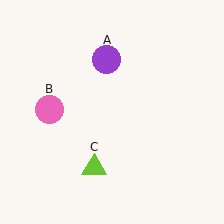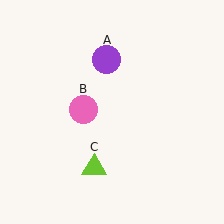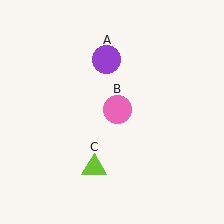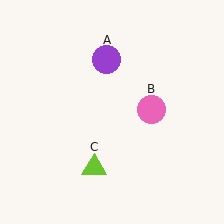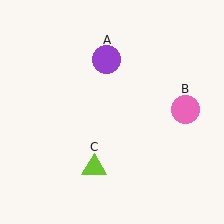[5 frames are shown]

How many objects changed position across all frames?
1 object changed position: pink circle (object B).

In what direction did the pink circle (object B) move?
The pink circle (object B) moved right.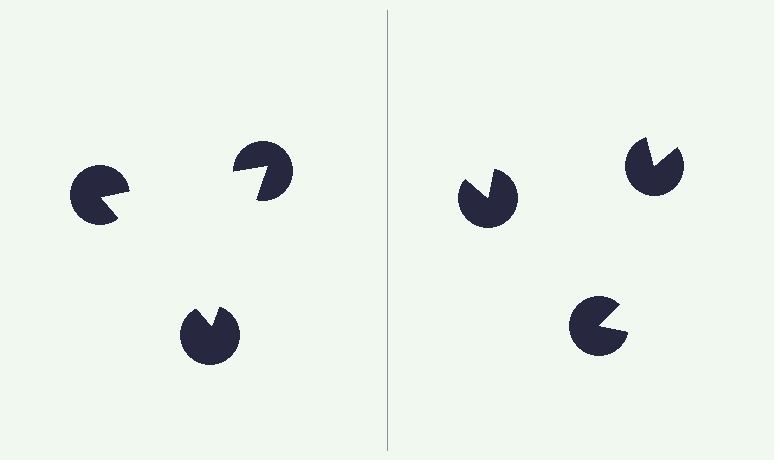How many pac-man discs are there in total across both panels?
6 — 3 on each side.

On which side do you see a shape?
An illusory triangle appears on the left side. On the right side the wedge cuts are rotated, so no coherent shape forms.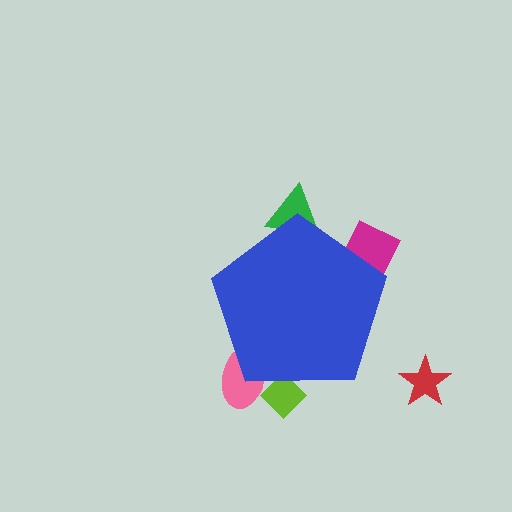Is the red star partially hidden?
No, the red star is fully visible.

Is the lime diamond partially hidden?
Yes, the lime diamond is partially hidden behind the blue pentagon.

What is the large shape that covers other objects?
A blue pentagon.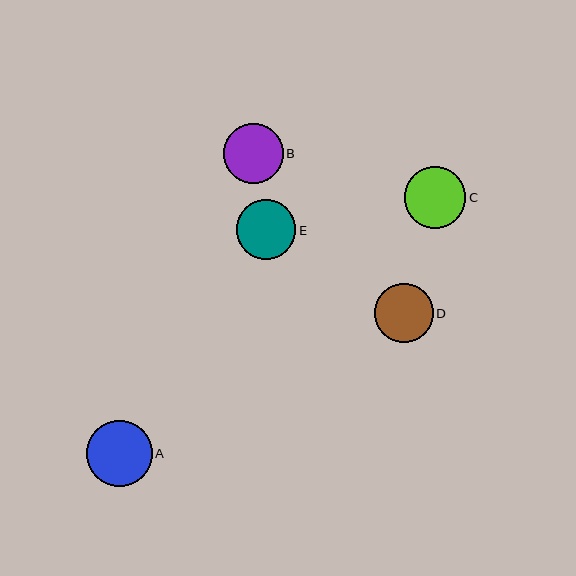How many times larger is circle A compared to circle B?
Circle A is approximately 1.1 times the size of circle B.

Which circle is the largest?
Circle A is the largest with a size of approximately 66 pixels.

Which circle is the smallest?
Circle D is the smallest with a size of approximately 59 pixels.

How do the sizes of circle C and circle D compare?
Circle C and circle D are approximately the same size.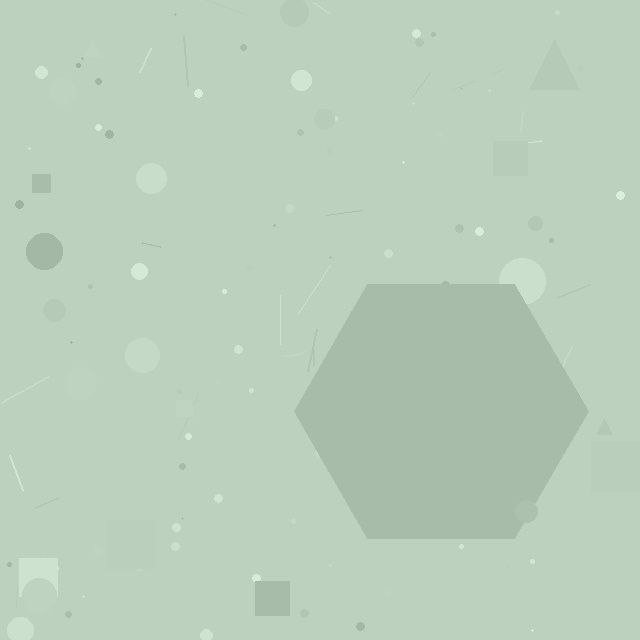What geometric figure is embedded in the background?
A hexagon is embedded in the background.